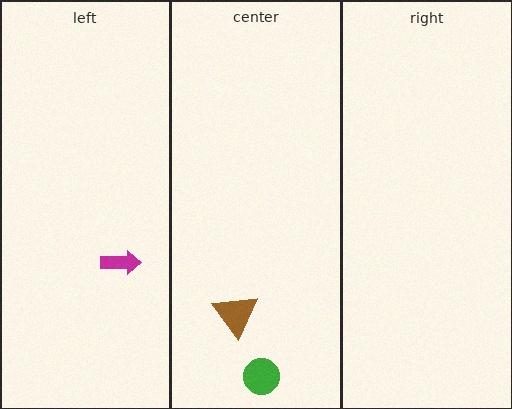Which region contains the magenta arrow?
The left region.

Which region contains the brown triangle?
The center region.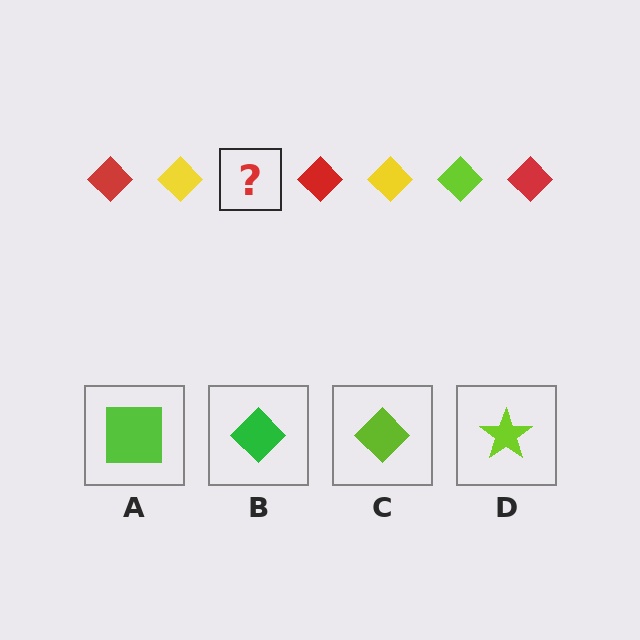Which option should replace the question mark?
Option C.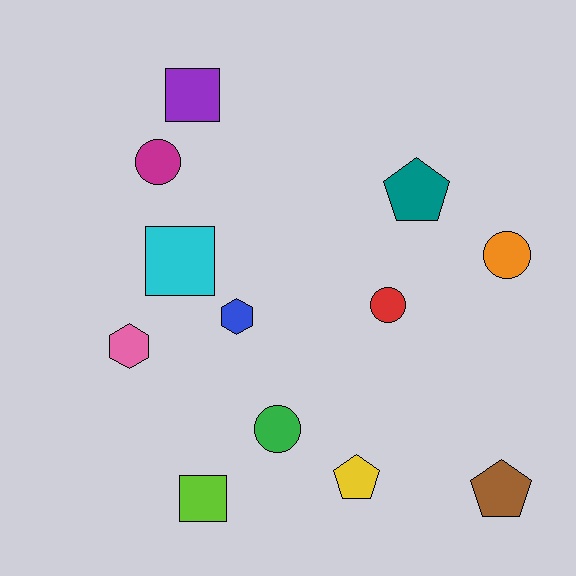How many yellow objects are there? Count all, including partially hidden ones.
There is 1 yellow object.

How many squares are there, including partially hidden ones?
There are 3 squares.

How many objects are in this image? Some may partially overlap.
There are 12 objects.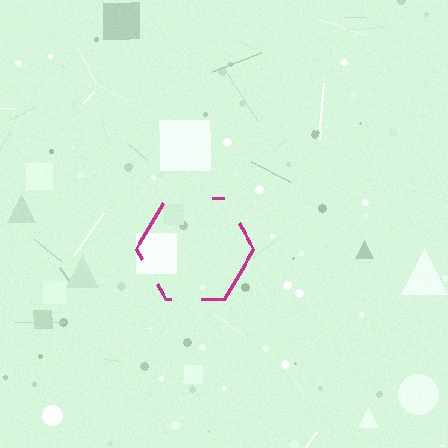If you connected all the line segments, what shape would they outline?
They would outline a hexagon.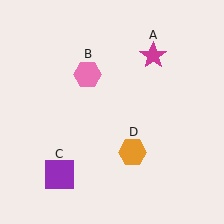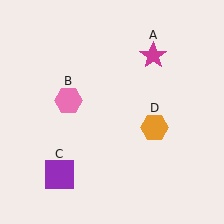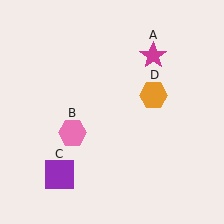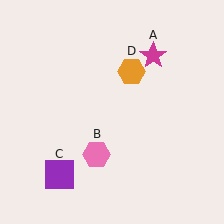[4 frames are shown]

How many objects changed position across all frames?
2 objects changed position: pink hexagon (object B), orange hexagon (object D).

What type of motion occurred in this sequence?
The pink hexagon (object B), orange hexagon (object D) rotated counterclockwise around the center of the scene.